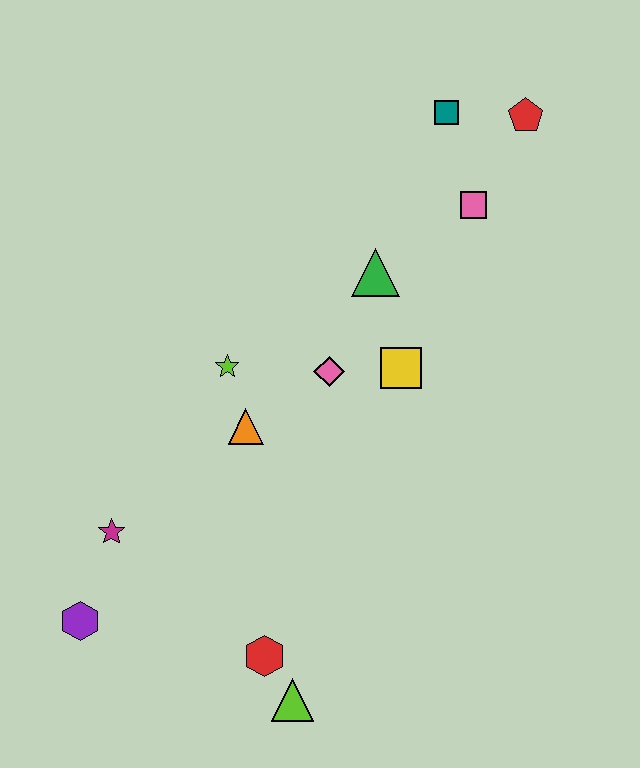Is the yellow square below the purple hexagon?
No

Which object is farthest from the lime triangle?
The red pentagon is farthest from the lime triangle.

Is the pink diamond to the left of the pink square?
Yes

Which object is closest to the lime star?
The orange triangle is closest to the lime star.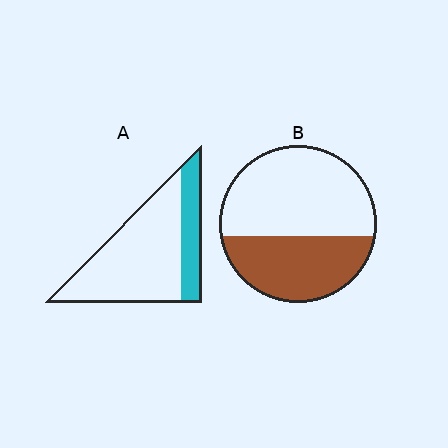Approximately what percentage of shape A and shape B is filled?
A is approximately 25% and B is approximately 40%.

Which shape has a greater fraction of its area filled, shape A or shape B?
Shape B.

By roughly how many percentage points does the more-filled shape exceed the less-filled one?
By roughly 15 percentage points (B over A).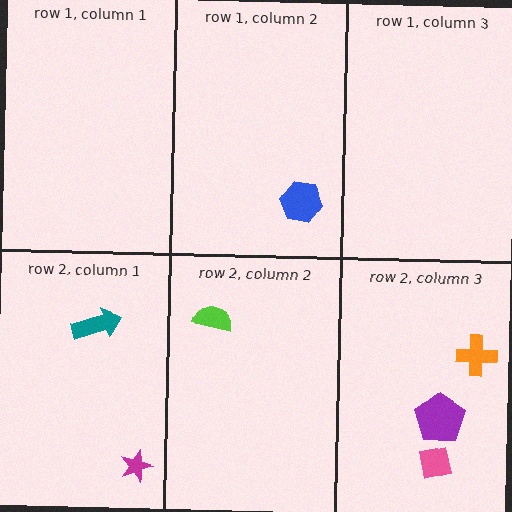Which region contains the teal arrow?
The row 2, column 1 region.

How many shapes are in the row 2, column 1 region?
2.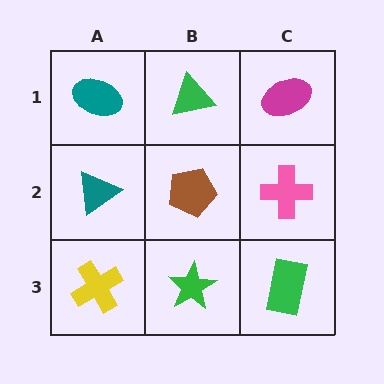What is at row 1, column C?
A magenta ellipse.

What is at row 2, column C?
A pink cross.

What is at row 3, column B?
A green star.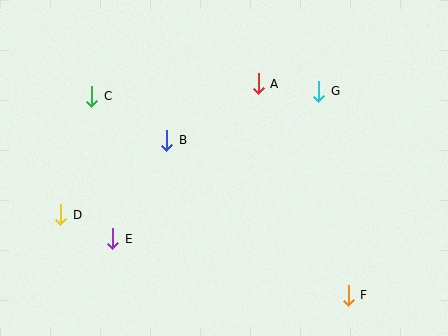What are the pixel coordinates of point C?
Point C is at (92, 96).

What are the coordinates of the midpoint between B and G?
The midpoint between B and G is at (243, 116).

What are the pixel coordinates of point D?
Point D is at (61, 215).